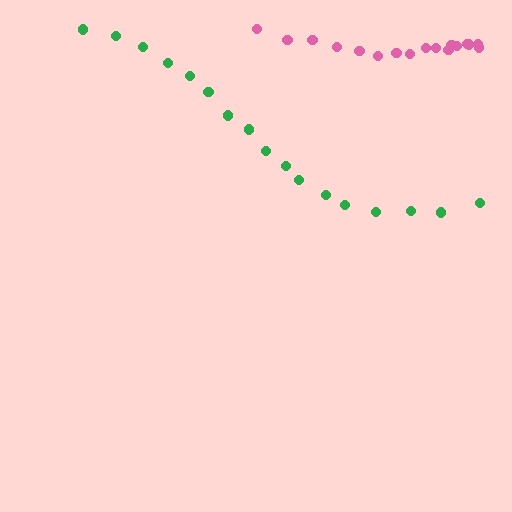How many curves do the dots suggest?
There are 2 distinct paths.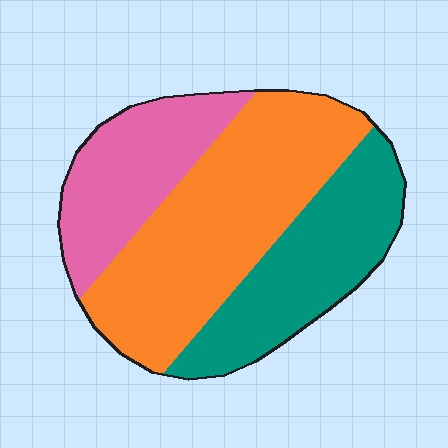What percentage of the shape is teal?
Teal takes up about one third (1/3) of the shape.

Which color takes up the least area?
Pink, at roughly 25%.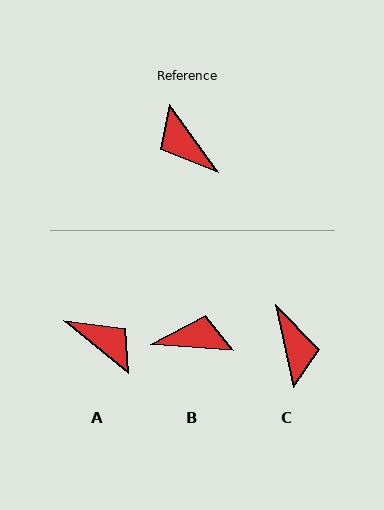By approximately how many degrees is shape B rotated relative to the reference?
Approximately 130 degrees clockwise.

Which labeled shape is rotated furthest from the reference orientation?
A, about 165 degrees away.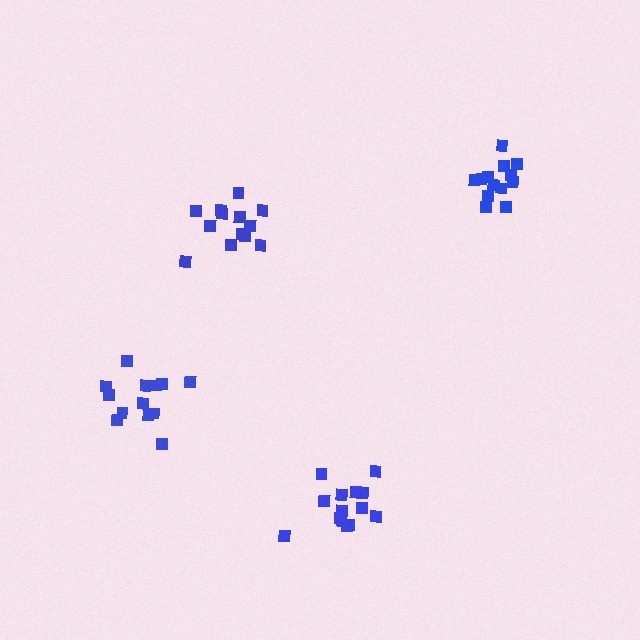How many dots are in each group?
Group 1: 13 dots, Group 2: 13 dots, Group 3: 13 dots, Group 4: 14 dots (53 total).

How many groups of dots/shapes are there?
There are 4 groups.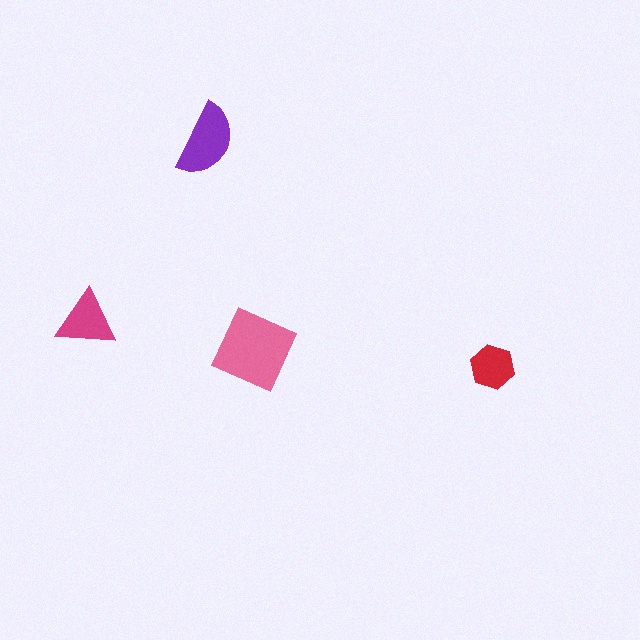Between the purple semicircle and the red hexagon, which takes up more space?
The purple semicircle.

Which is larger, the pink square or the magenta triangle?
The pink square.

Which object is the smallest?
The red hexagon.